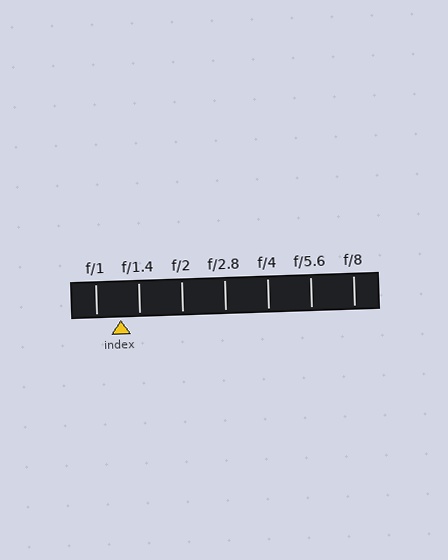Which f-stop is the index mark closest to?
The index mark is closest to f/1.4.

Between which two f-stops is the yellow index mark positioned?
The index mark is between f/1 and f/1.4.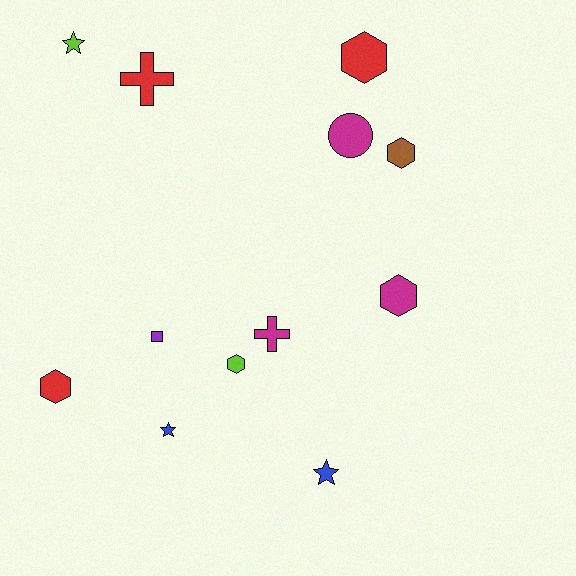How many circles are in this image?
There is 1 circle.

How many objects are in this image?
There are 12 objects.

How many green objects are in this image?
There are no green objects.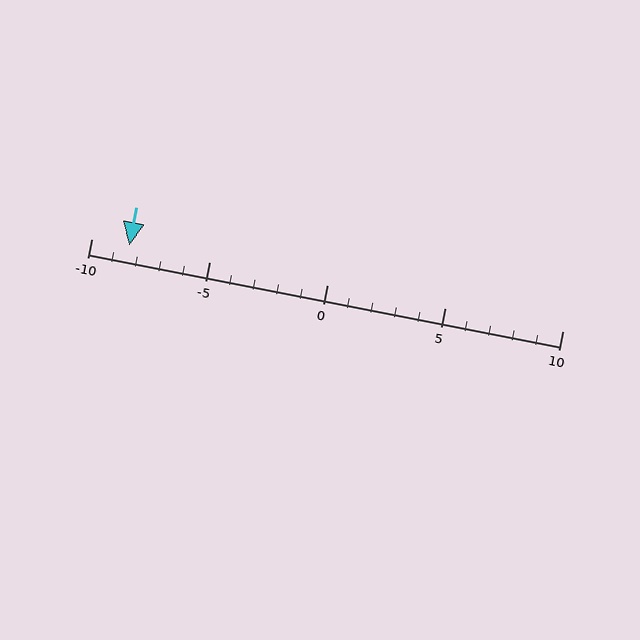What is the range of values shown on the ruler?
The ruler shows values from -10 to 10.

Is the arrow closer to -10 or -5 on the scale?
The arrow is closer to -10.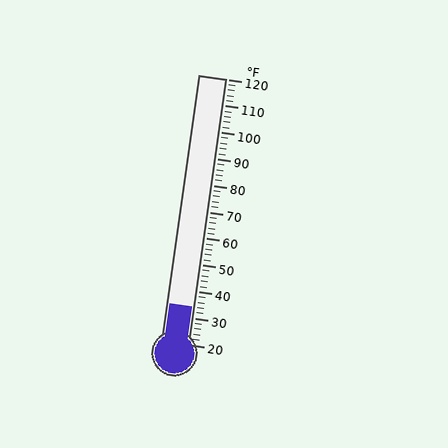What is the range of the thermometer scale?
The thermometer scale ranges from 20°F to 120°F.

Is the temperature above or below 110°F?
The temperature is below 110°F.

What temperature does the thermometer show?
The thermometer shows approximately 34°F.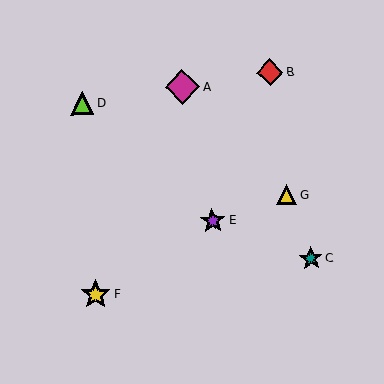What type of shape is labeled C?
Shape C is a teal star.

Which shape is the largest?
The magenta diamond (labeled A) is the largest.